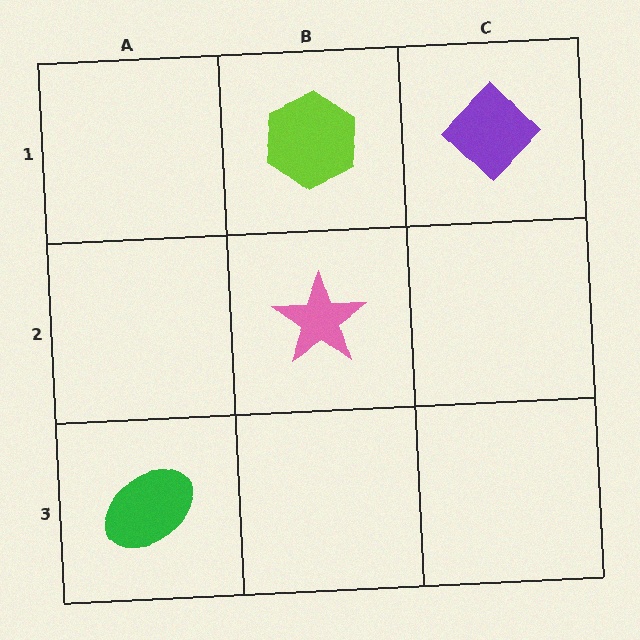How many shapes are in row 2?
1 shape.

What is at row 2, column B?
A pink star.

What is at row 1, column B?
A lime hexagon.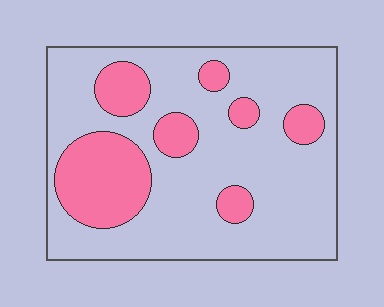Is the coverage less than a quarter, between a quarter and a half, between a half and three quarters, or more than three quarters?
Between a quarter and a half.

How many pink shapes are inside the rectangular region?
7.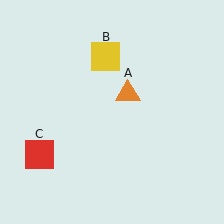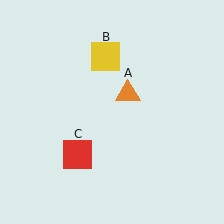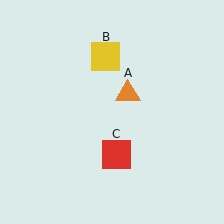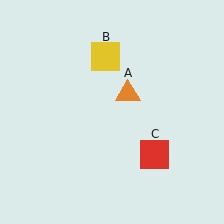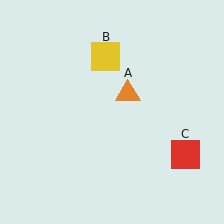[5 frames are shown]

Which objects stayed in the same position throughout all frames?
Orange triangle (object A) and yellow square (object B) remained stationary.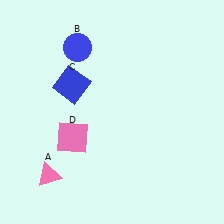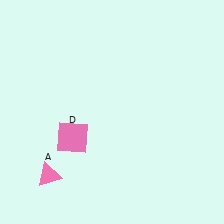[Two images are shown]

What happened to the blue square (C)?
The blue square (C) was removed in Image 2. It was in the top-left area of Image 1.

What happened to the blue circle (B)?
The blue circle (B) was removed in Image 2. It was in the top-left area of Image 1.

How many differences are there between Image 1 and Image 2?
There are 2 differences between the two images.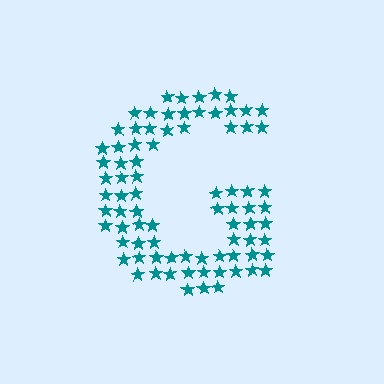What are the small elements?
The small elements are stars.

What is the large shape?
The large shape is the letter G.